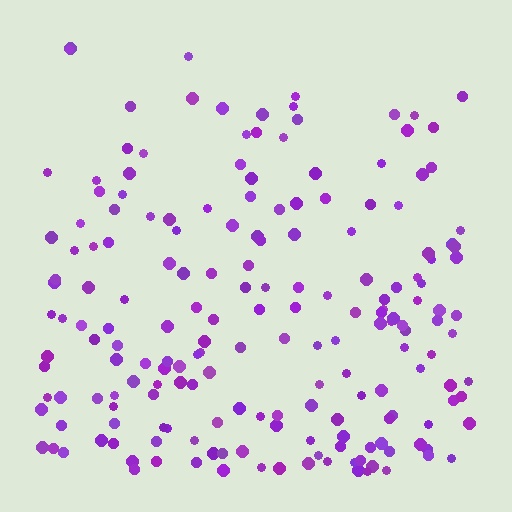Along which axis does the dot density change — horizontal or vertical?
Vertical.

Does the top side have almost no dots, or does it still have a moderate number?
Still a moderate number, just noticeably fewer than the bottom.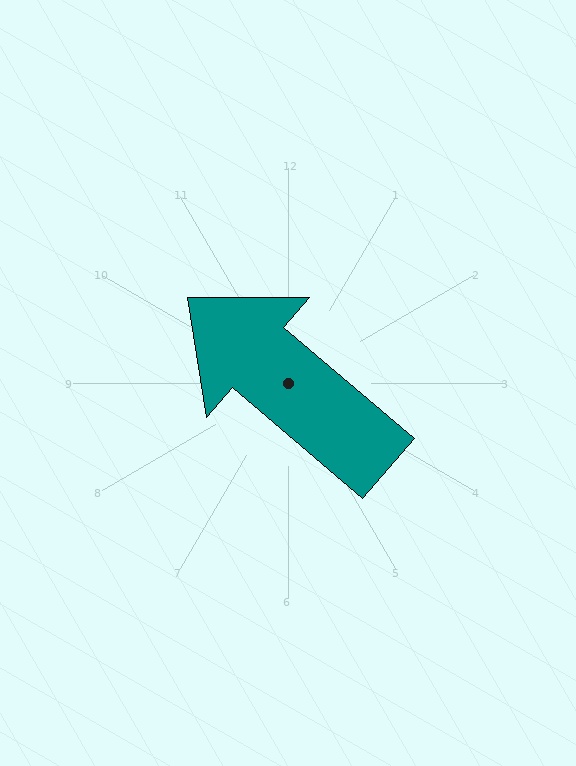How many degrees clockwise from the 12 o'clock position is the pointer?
Approximately 310 degrees.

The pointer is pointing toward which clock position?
Roughly 10 o'clock.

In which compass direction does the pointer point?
Northwest.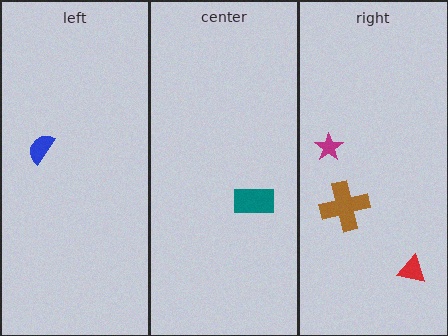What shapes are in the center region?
The teal rectangle.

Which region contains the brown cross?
The right region.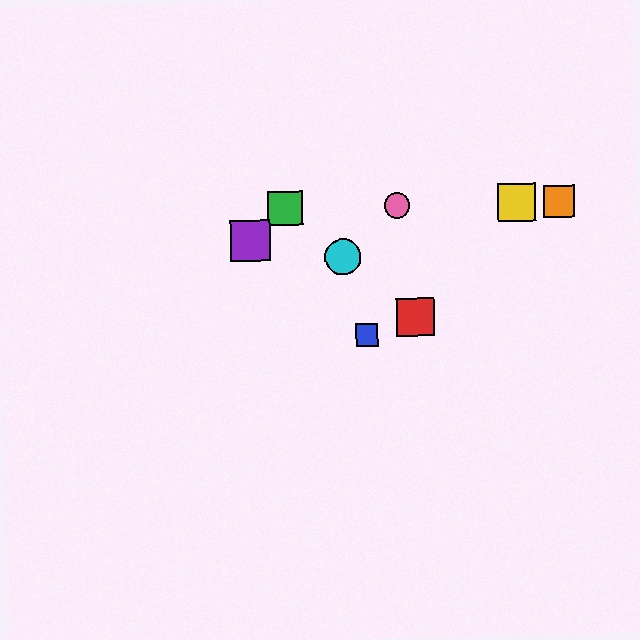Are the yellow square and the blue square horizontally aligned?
No, the yellow square is at y≈202 and the blue square is at y≈335.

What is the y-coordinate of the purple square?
The purple square is at y≈241.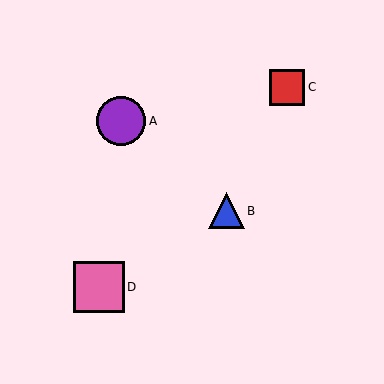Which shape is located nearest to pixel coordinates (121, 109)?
The purple circle (labeled A) at (121, 121) is nearest to that location.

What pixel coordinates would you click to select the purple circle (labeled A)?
Click at (121, 121) to select the purple circle A.